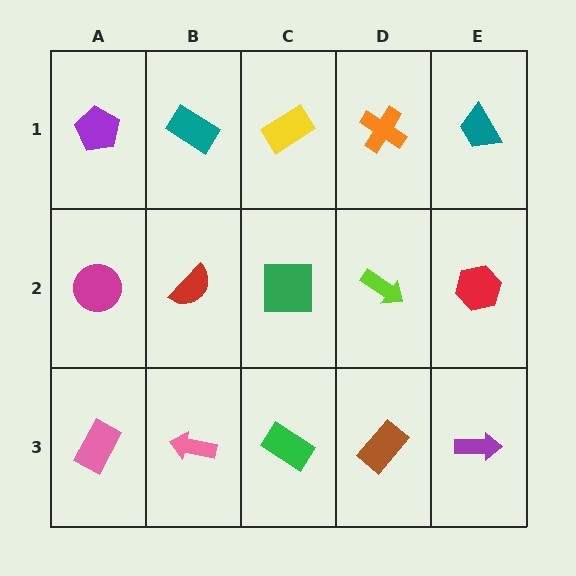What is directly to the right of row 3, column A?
A pink arrow.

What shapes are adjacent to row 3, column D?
A lime arrow (row 2, column D), a green rectangle (row 3, column C), a purple arrow (row 3, column E).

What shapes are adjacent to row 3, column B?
A red semicircle (row 2, column B), a pink rectangle (row 3, column A), a green rectangle (row 3, column C).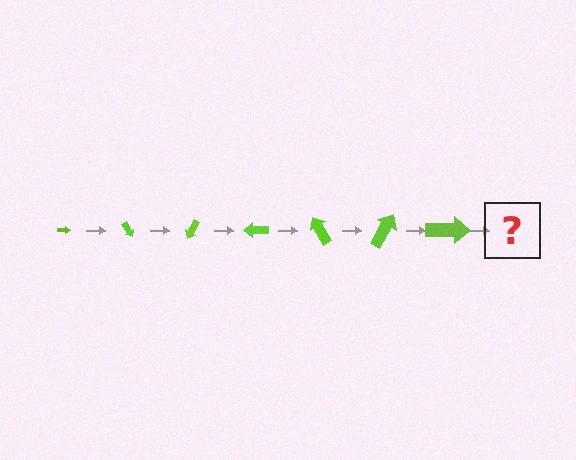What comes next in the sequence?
The next element should be an arrow, larger than the previous one and rotated 420 degrees from the start.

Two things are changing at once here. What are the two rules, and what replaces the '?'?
The two rules are that the arrow grows larger each step and it rotates 60 degrees each step. The '?' should be an arrow, larger than the previous one and rotated 420 degrees from the start.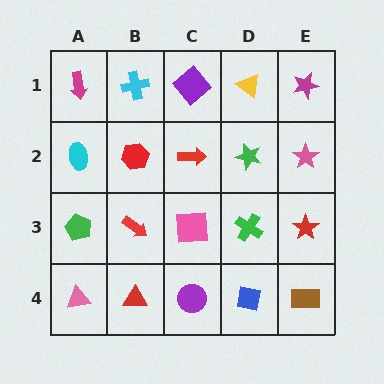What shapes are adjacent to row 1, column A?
A cyan ellipse (row 2, column A), a cyan cross (row 1, column B).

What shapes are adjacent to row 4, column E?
A red star (row 3, column E), a blue square (row 4, column D).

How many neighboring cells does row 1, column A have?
2.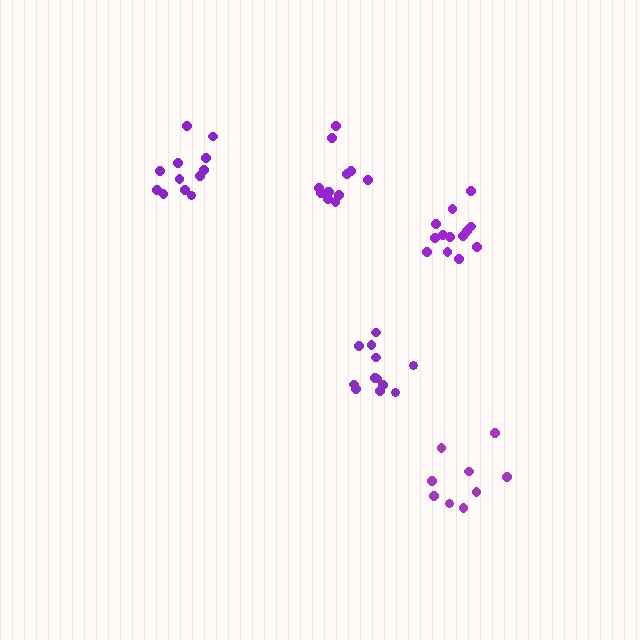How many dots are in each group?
Group 1: 9 dots, Group 2: 12 dots, Group 3: 13 dots, Group 4: 12 dots, Group 5: 12 dots (58 total).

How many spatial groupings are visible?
There are 5 spatial groupings.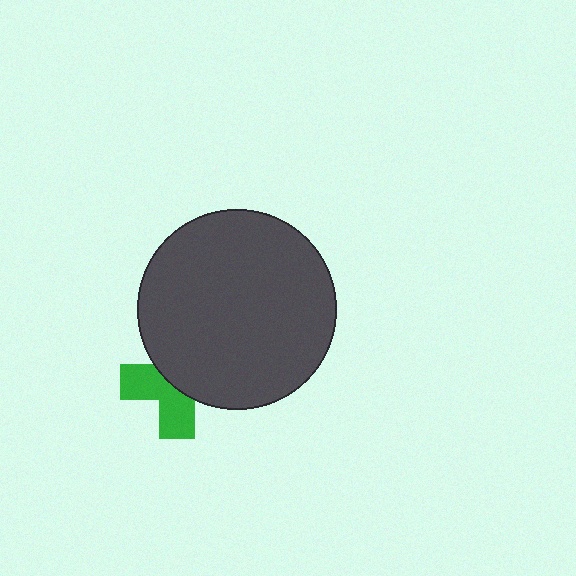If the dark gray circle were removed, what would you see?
You would see the complete green cross.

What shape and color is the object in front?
The object in front is a dark gray circle.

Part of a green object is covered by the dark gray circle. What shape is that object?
It is a cross.